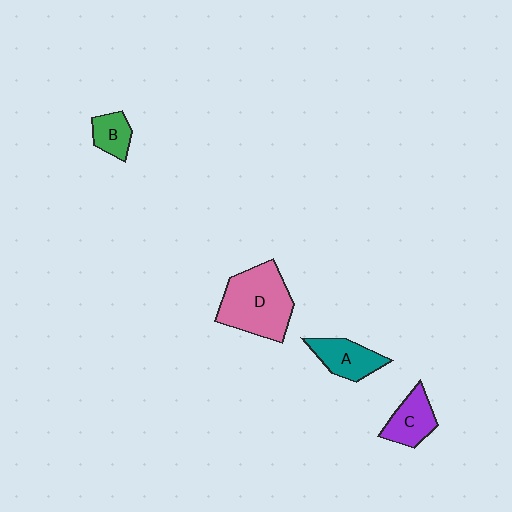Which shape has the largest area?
Shape D (pink).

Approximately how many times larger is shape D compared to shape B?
Approximately 2.9 times.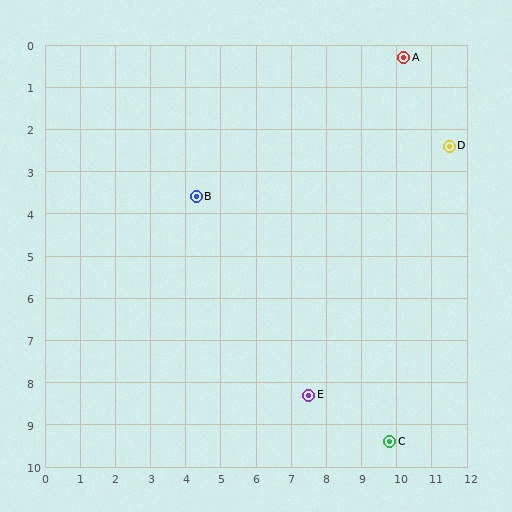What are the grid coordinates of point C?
Point C is at approximately (9.8, 9.4).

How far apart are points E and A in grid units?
Points E and A are about 8.4 grid units apart.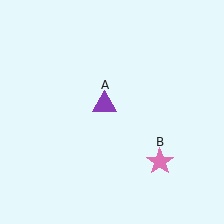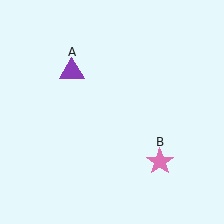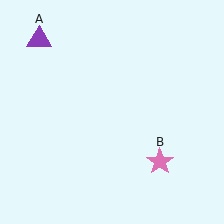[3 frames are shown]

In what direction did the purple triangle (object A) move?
The purple triangle (object A) moved up and to the left.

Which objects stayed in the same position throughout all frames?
Pink star (object B) remained stationary.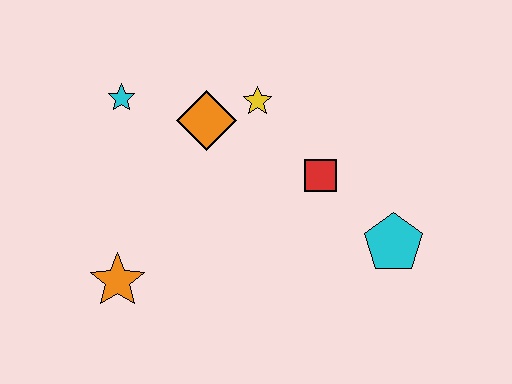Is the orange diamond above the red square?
Yes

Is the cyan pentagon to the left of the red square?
No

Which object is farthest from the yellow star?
The orange star is farthest from the yellow star.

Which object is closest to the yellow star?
The orange diamond is closest to the yellow star.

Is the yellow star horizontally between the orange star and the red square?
Yes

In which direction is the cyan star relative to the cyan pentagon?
The cyan star is to the left of the cyan pentagon.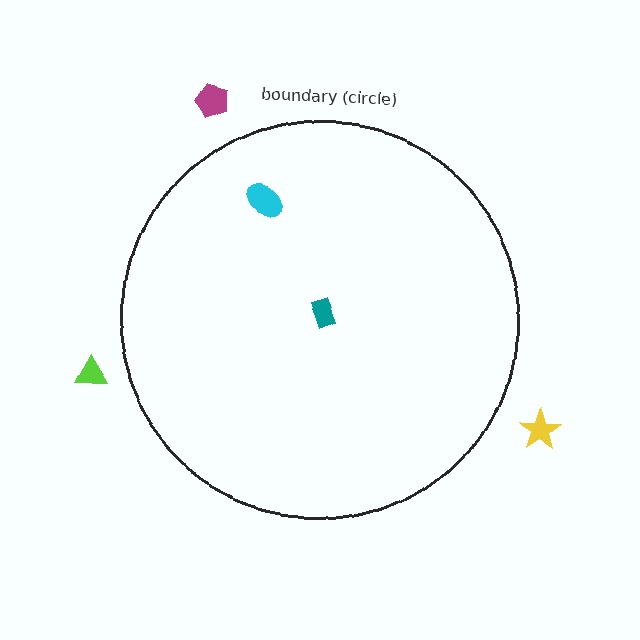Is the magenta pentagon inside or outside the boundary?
Outside.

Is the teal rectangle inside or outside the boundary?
Inside.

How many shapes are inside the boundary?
2 inside, 3 outside.